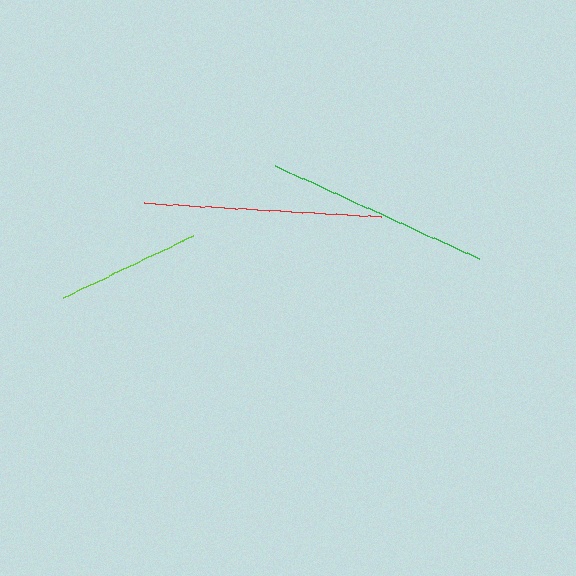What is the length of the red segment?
The red segment is approximately 237 pixels long.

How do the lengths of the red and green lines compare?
The red and green lines are approximately the same length.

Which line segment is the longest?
The red line is the longest at approximately 237 pixels.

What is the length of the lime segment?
The lime segment is approximately 144 pixels long.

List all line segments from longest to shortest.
From longest to shortest: red, green, lime.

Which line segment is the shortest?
The lime line is the shortest at approximately 144 pixels.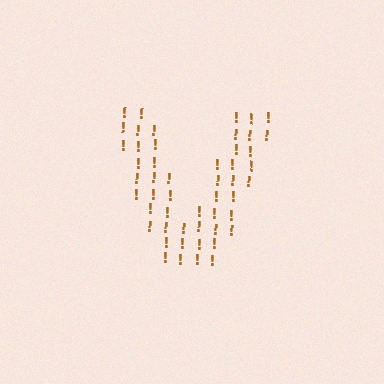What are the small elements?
The small elements are exclamation marks.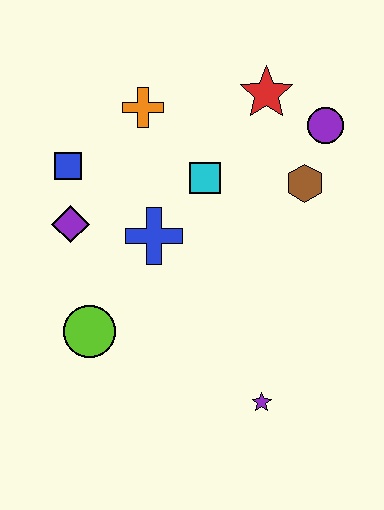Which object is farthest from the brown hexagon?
The lime circle is farthest from the brown hexagon.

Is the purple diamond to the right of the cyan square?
No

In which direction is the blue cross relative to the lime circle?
The blue cross is above the lime circle.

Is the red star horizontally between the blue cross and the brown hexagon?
Yes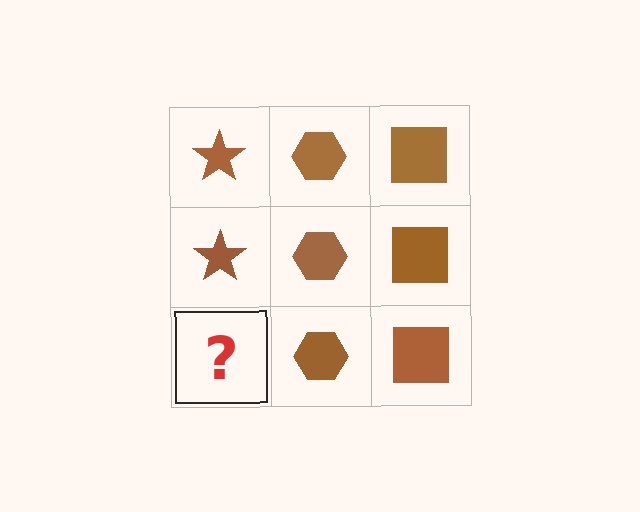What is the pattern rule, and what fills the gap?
The rule is that each column has a consistent shape. The gap should be filled with a brown star.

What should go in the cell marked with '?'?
The missing cell should contain a brown star.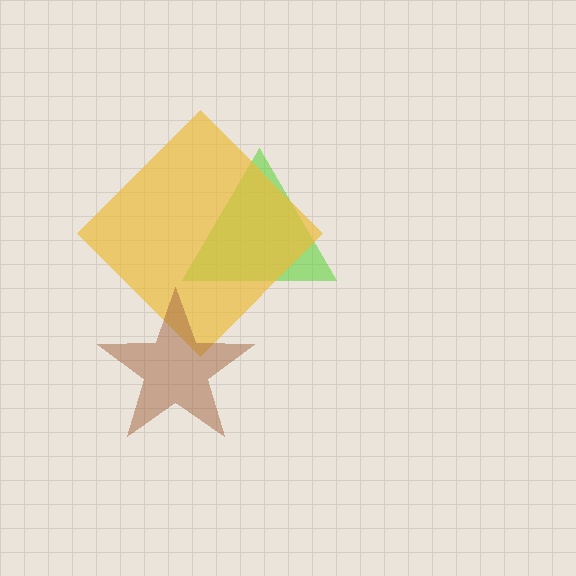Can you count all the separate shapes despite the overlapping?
Yes, there are 3 separate shapes.